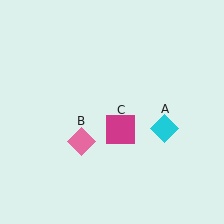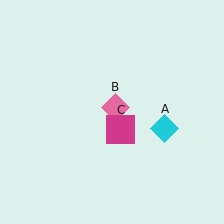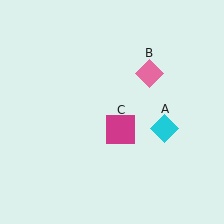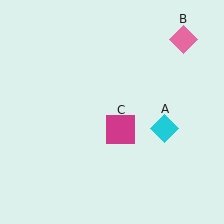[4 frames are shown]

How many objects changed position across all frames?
1 object changed position: pink diamond (object B).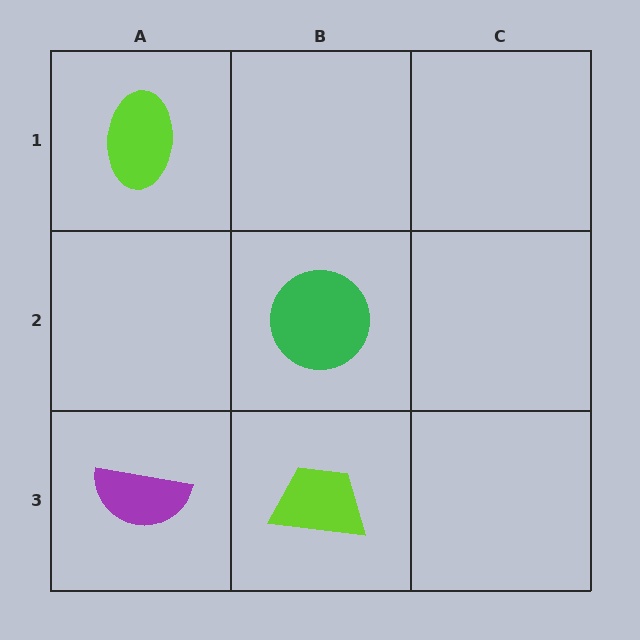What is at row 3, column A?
A purple semicircle.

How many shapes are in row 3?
2 shapes.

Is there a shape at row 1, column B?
No, that cell is empty.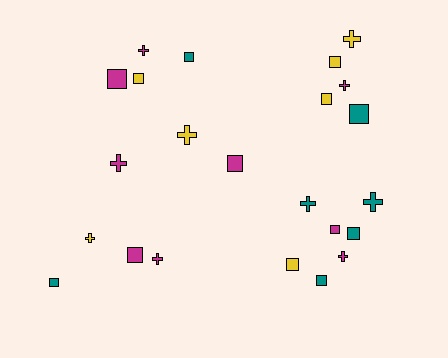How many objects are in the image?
There are 23 objects.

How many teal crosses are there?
There are 2 teal crosses.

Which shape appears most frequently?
Square, with 13 objects.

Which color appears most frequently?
Magenta, with 9 objects.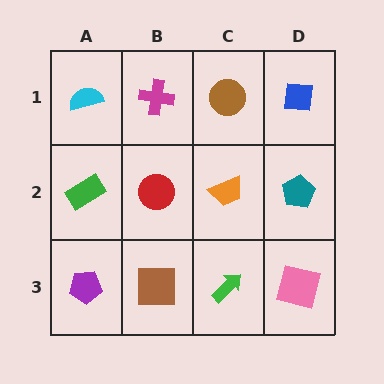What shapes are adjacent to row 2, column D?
A blue square (row 1, column D), a pink square (row 3, column D), an orange trapezoid (row 2, column C).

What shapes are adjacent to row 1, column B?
A red circle (row 2, column B), a cyan semicircle (row 1, column A), a brown circle (row 1, column C).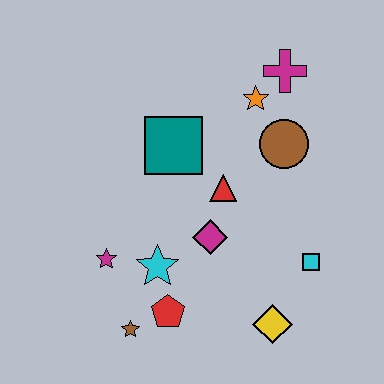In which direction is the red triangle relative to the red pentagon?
The red triangle is above the red pentagon.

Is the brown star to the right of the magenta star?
Yes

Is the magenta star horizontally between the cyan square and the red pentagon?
No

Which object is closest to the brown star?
The red pentagon is closest to the brown star.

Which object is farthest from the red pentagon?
The magenta cross is farthest from the red pentagon.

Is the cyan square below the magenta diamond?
Yes